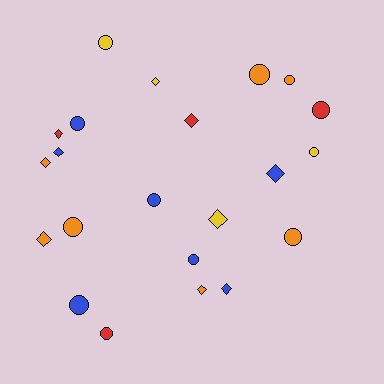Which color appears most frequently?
Orange, with 7 objects.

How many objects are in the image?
There are 22 objects.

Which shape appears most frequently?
Circle, with 12 objects.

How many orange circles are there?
There are 4 orange circles.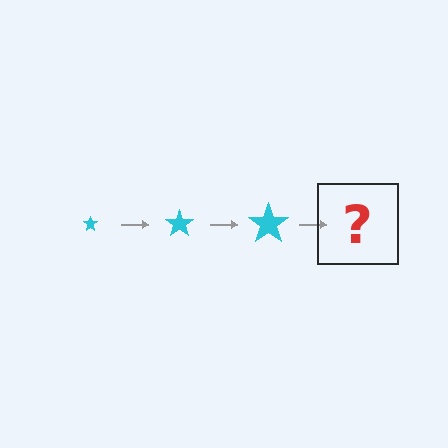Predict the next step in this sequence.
The next step is a cyan star, larger than the previous one.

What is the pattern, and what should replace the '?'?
The pattern is that the star gets progressively larger each step. The '?' should be a cyan star, larger than the previous one.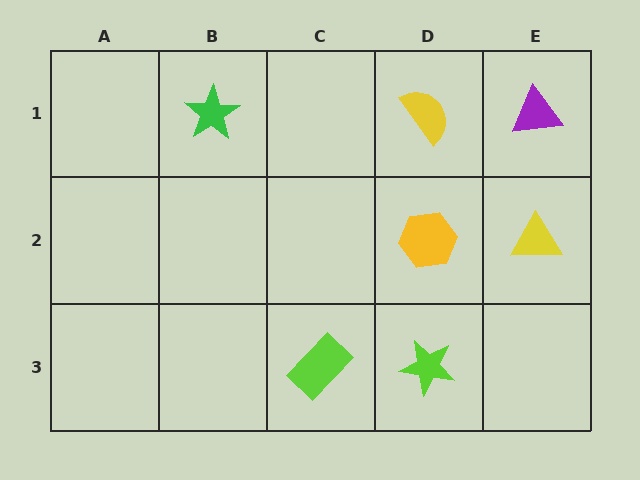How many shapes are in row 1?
3 shapes.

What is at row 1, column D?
A yellow semicircle.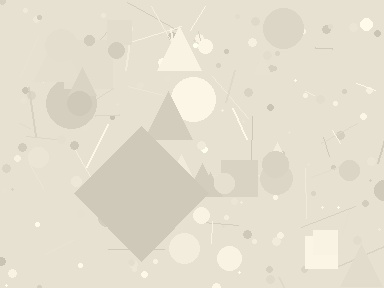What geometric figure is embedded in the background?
A diamond is embedded in the background.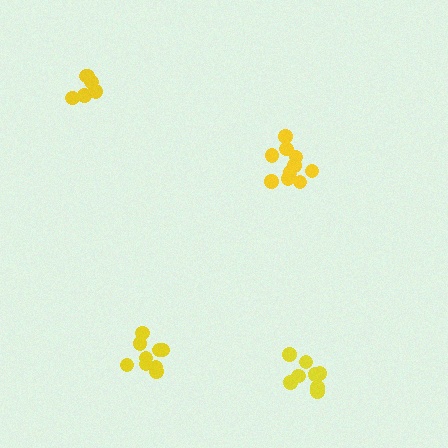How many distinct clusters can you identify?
There are 4 distinct clusters.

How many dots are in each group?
Group 1: 10 dots, Group 2: 9 dots, Group 3: 7 dots, Group 4: 9 dots (35 total).